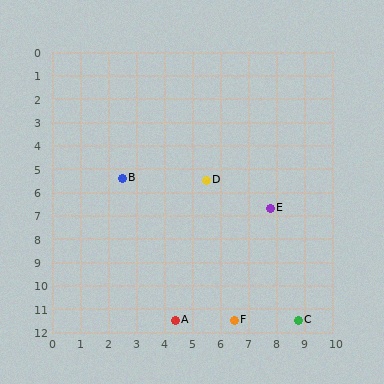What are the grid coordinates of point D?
Point D is at approximately (5.5, 5.5).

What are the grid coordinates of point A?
Point A is at approximately (4.4, 11.5).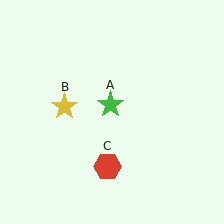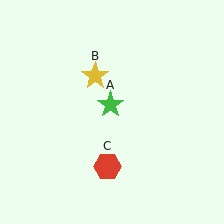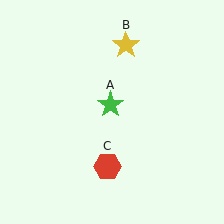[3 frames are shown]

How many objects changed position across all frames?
1 object changed position: yellow star (object B).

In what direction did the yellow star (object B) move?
The yellow star (object B) moved up and to the right.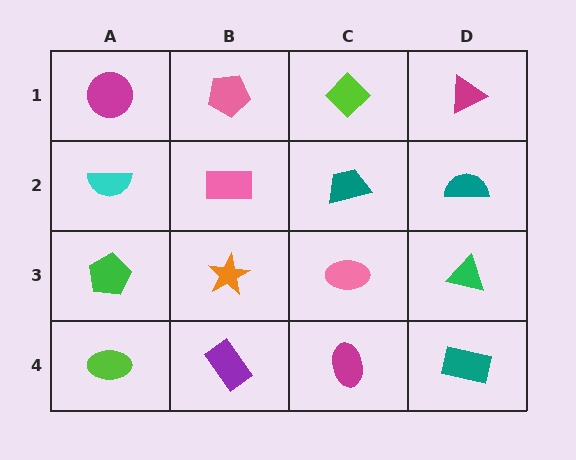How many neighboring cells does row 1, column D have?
2.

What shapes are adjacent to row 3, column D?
A teal semicircle (row 2, column D), a teal rectangle (row 4, column D), a pink ellipse (row 3, column C).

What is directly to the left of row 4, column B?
A lime ellipse.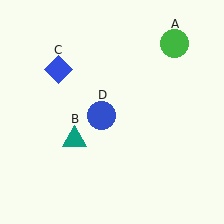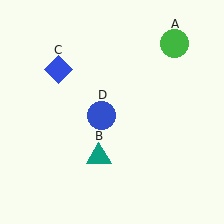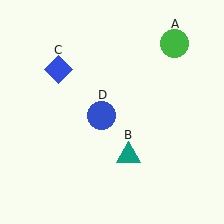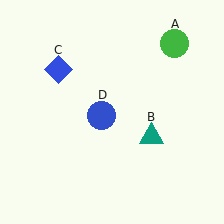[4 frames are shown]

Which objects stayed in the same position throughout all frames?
Green circle (object A) and blue diamond (object C) and blue circle (object D) remained stationary.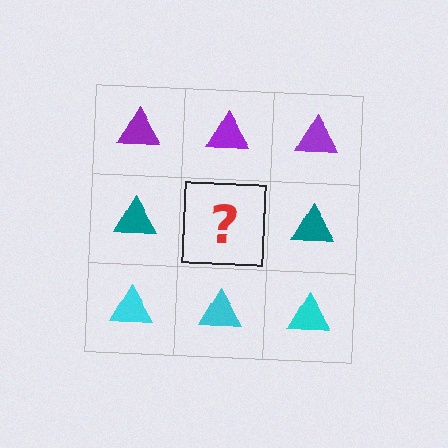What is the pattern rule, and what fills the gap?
The rule is that each row has a consistent color. The gap should be filled with a teal triangle.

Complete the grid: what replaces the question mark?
The question mark should be replaced with a teal triangle.